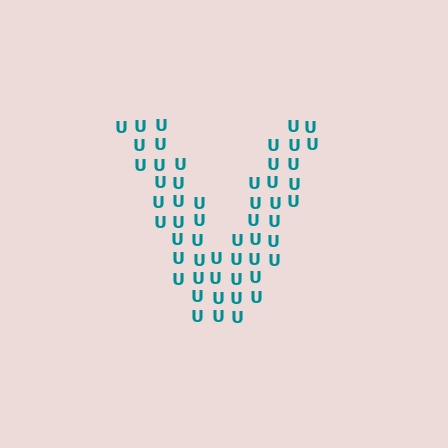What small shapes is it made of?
It is made of small letter U's.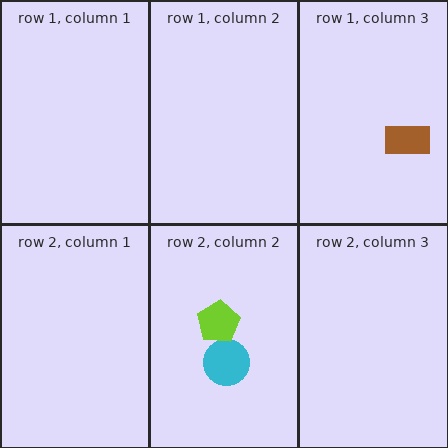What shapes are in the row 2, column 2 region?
The cyan circle, the lime pentagon.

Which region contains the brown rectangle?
The row 1, column 3 region.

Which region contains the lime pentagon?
The row 2, column 2 region.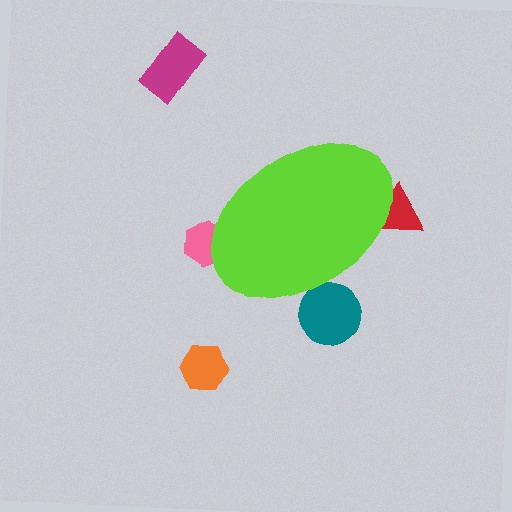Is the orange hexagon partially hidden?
No, the orange hexagon is fully visible.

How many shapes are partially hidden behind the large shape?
3 shapes are partially hidden.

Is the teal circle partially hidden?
Yes, the teal circle is partially hidden behind the lime ellipse.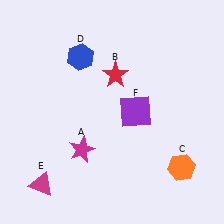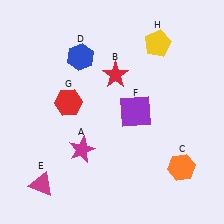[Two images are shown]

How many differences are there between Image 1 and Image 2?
There are 2 differences between the two images.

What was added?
A red hexagon (G), a yellow pentagon (H) were added in Image 2.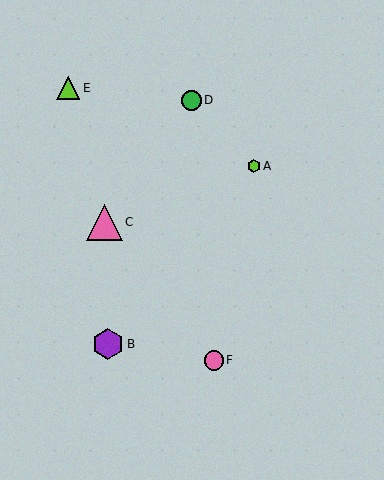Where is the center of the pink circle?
The center of the pink circle is at (214, 360).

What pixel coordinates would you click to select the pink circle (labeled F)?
Click at (214, 360) to select the pink circle F.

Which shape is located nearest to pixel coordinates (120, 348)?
The purple hexagon (labeled B) at (108, 344) is nearest to that location.